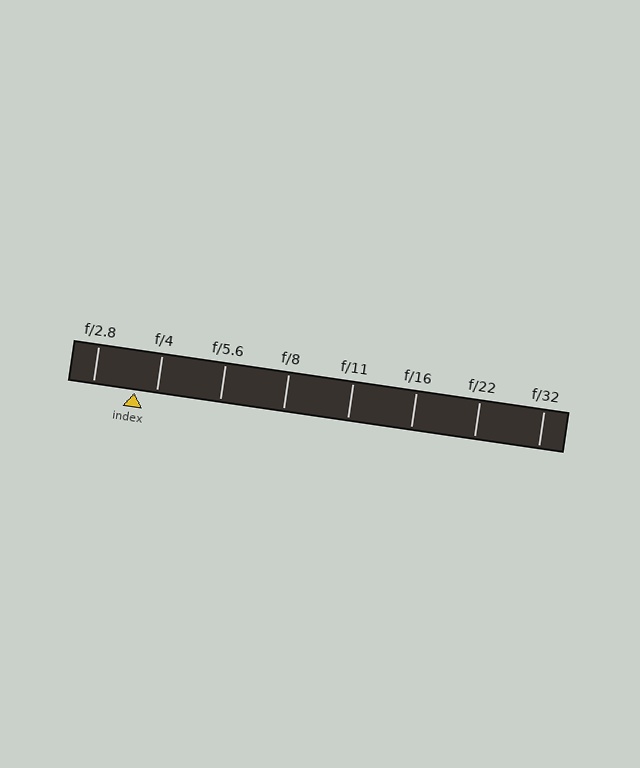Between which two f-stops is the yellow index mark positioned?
The index mark is between f/2.8 and f/4.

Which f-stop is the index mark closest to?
The index mark is closest to f/4.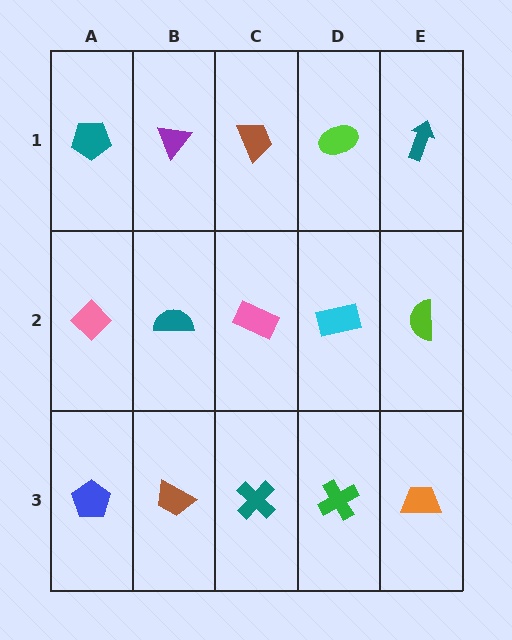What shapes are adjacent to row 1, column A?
A pink diamond (row 2, column A), a purple triangle (row 1, column B).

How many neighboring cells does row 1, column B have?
3.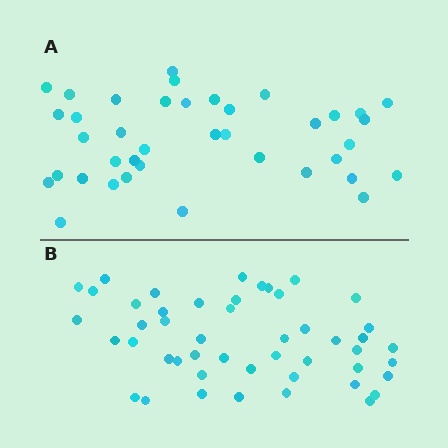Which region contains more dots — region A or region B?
Region B (the bottom region) has more dots.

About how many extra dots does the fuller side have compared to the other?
Region B has roughly 8 or so more dots than region A.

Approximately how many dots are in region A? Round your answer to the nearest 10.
About 40 dots. (The exact count is 39, which rounds to 40.)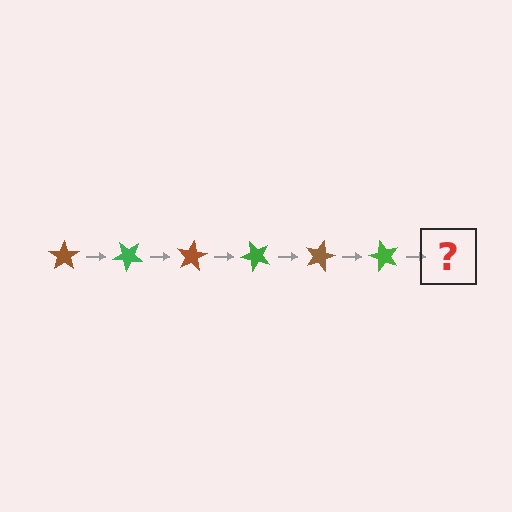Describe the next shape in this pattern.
It should be a brown star, rotated 240 degrees from the start.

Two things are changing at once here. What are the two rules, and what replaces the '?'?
The two rules are that it rotates 40 degrees each step and the color cycles through brown and green. The '?' should be a brown star, rotated 240 degrees from the start.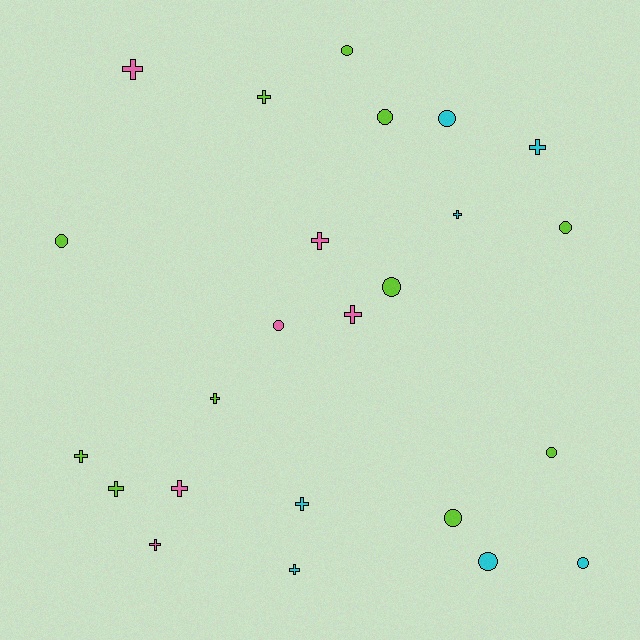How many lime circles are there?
There are 7 lime circles.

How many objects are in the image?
There are 24 objects.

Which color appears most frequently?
Lime, with 11 objects.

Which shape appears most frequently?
Cross, with 13 objects.